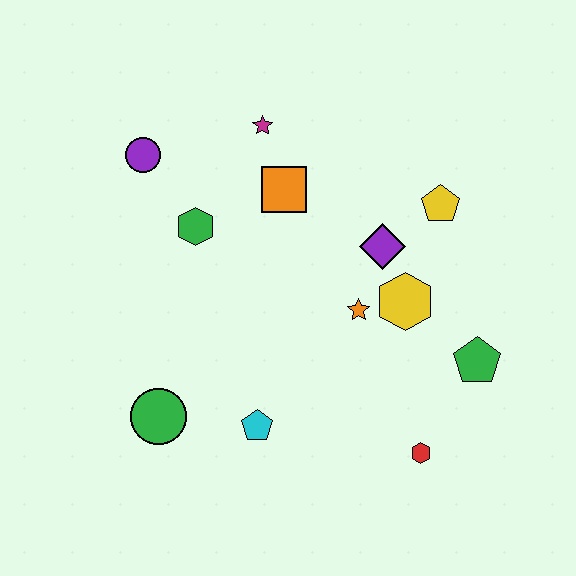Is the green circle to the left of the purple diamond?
Yes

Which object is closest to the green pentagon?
The yellow hexagon is closest to the green pentagon.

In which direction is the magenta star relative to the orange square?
The magenta star is above the orange square.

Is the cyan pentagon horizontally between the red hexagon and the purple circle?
Yes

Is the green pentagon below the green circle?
No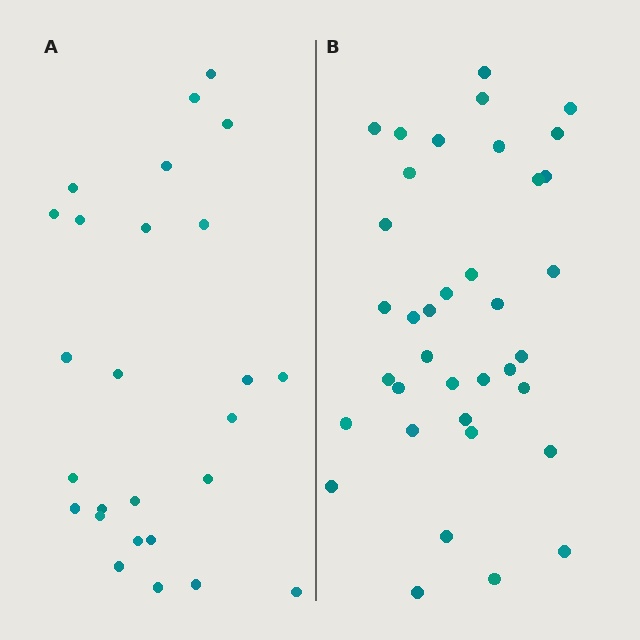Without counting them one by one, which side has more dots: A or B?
Region B (the right region) has more dots.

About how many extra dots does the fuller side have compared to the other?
Region B has roughly 12 or so more dots than region A.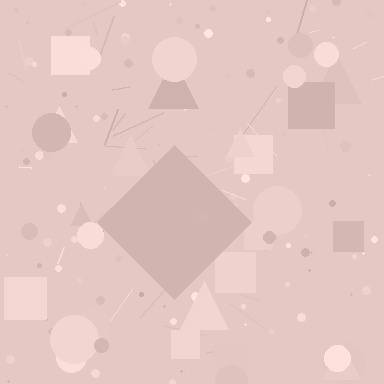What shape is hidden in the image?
A diamond is hidden in the image.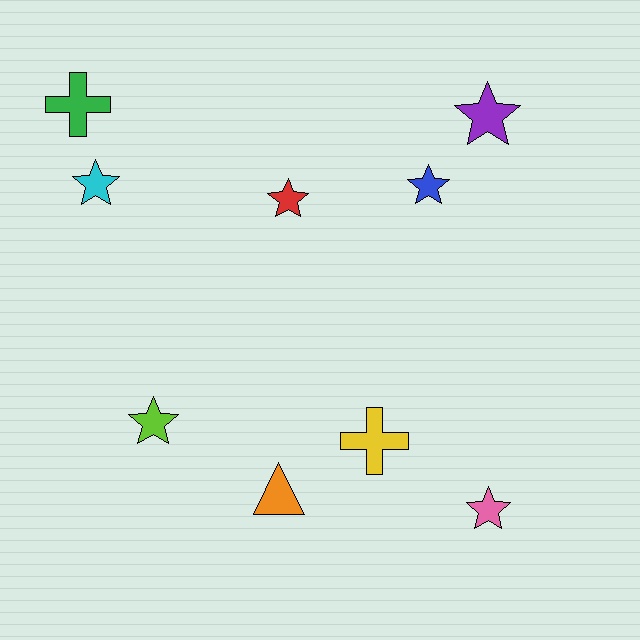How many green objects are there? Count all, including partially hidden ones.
There is 1 green object.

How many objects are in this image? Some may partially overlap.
There are 9 objects.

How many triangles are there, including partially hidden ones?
There is 1 triangle.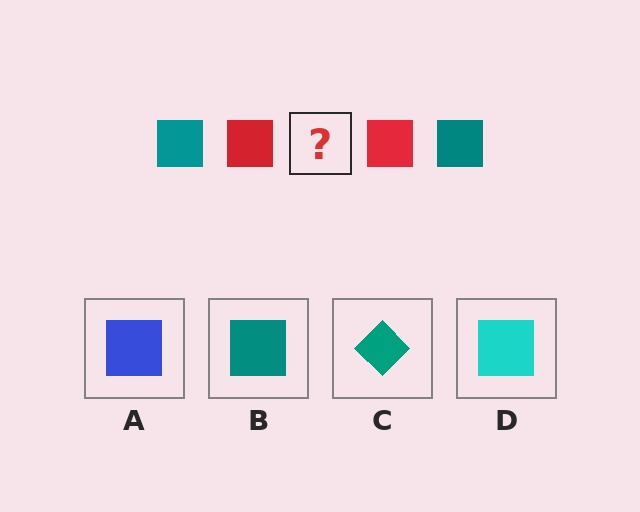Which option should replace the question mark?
Option B.